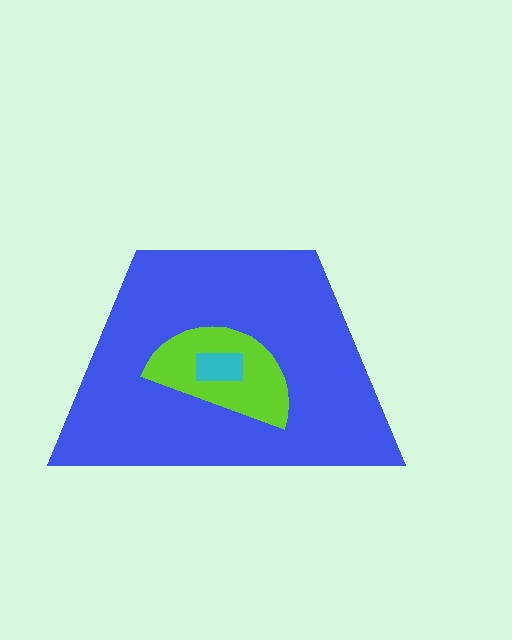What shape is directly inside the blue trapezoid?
The lime semicircle.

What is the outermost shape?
The blue trapezoid.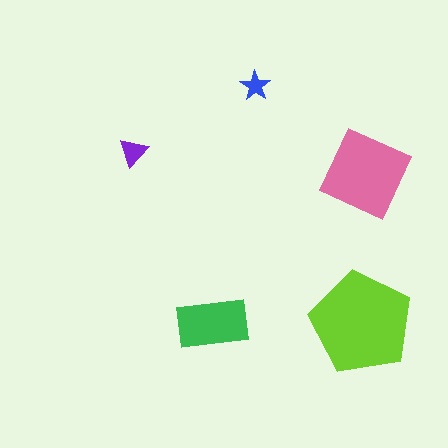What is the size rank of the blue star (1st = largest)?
5th.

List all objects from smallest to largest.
The blue star, the purple triangle, the green rectangle, the pink diamond, the lime pentagon.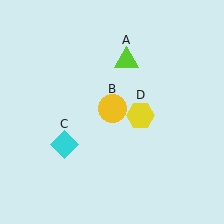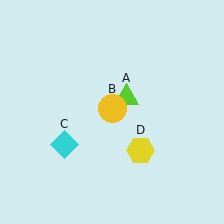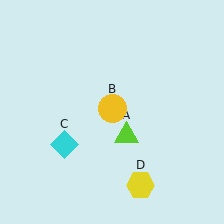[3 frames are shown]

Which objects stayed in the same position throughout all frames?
Yellow circle (object B) and cyan diamond (object C) remained stationary.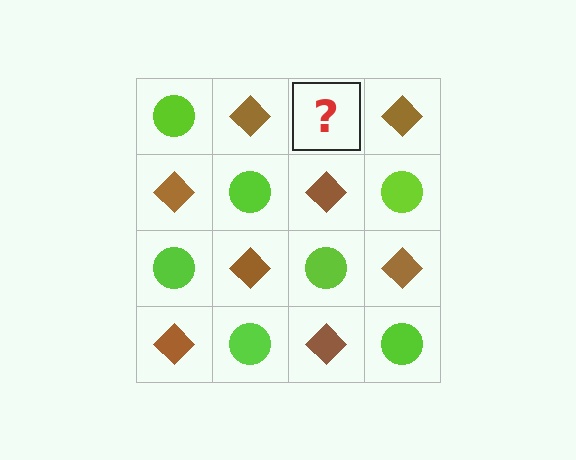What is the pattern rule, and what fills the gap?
The rule is that it alternates lime circle and brown diamond in a checkerboard pattern. The gap should be filled with a lime circle.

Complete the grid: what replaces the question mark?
The question mark should be replaced with a lime circle.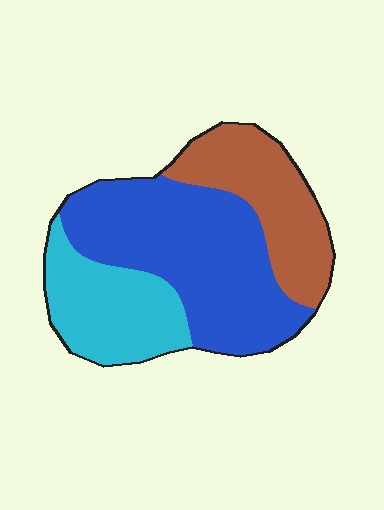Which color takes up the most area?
Blue, at roughly 50%.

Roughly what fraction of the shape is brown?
Brown takes up about one quarter (1/4) of the shape.